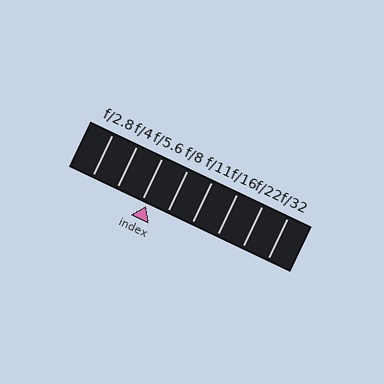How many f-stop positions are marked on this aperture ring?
There are 8 f-stop positions marked.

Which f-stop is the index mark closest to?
The index mark is closest to f/5.6.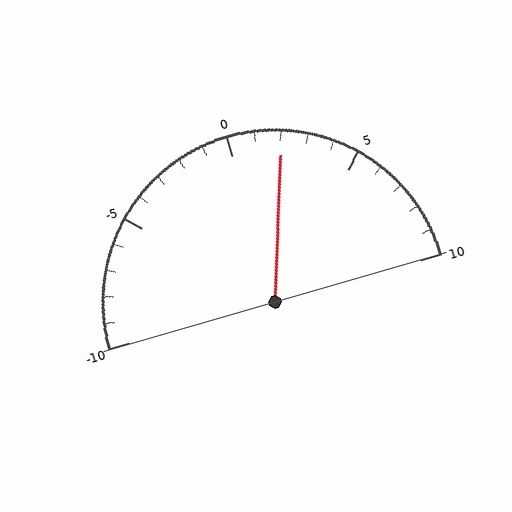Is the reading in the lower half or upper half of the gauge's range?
The reading is in the upper half of the range (-10 to 10).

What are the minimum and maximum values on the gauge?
The gauge ranges from -10 to 10.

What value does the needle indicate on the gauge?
The needle indicates approximately 2.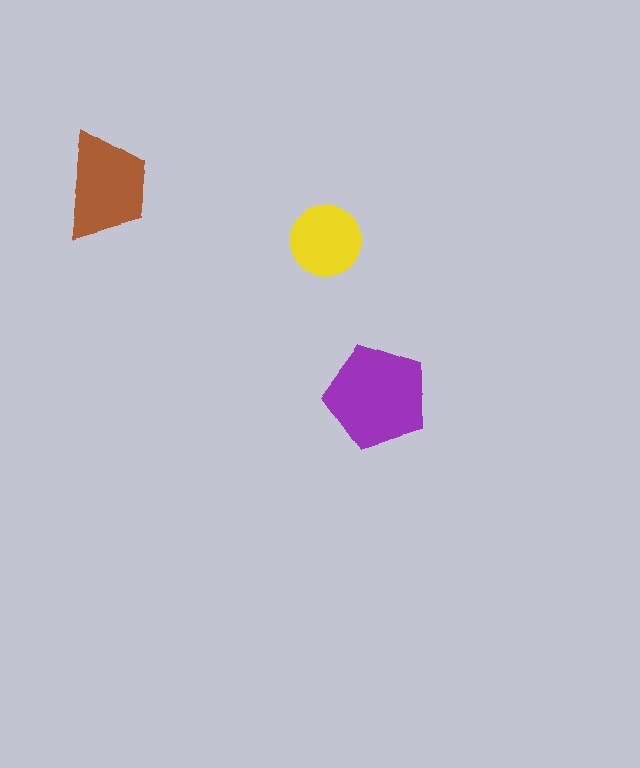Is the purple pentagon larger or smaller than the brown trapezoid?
Larger.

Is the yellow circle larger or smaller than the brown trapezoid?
Smaller.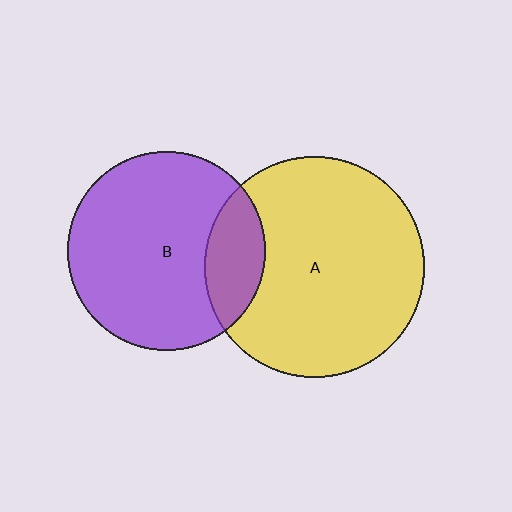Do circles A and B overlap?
Yes.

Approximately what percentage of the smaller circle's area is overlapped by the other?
Approximately 20%.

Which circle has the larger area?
Circle A (yellow).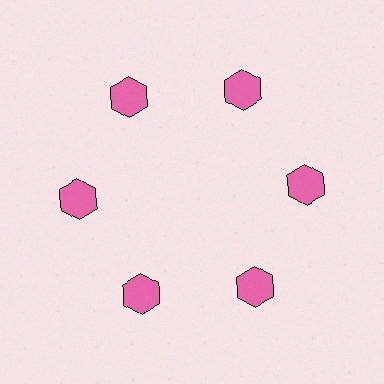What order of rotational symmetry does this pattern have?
This pattern has 6-fold rotational symmetry.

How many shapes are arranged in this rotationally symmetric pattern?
There are 6 shapes, arranged in 6 groups of 1.